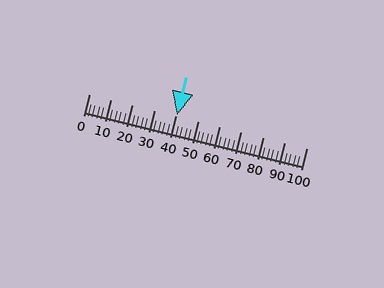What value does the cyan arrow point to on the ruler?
The cyan arrow points to approximately 40.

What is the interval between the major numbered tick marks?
The major tick marks are spaced 10 units apart.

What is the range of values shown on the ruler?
The ruler shows values from 0 to 100.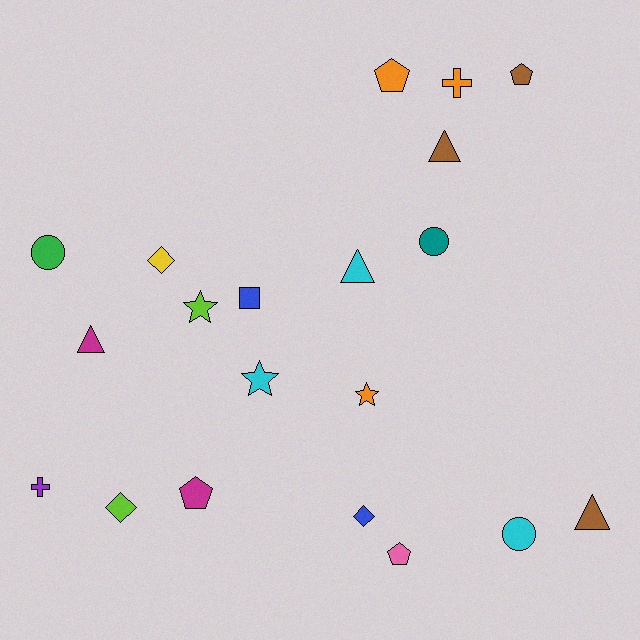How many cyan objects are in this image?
There are 3 cyan objects.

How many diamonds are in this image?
There are 3 diamonds.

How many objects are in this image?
There are 20 objects.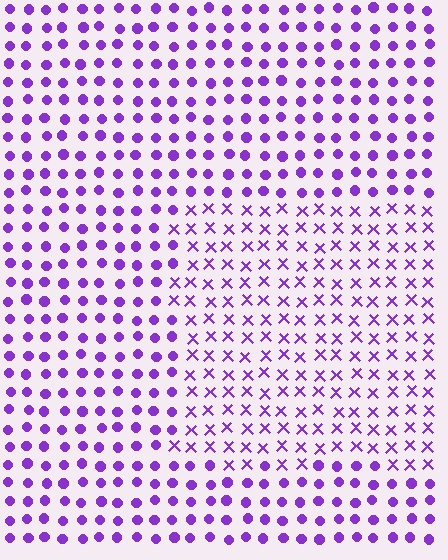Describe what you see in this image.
The image is filled with small purple elements arranged in a uniform grid. A rectangle-shaped region contains X marks, while the surrounding area contains circles. The boundary is defined purely by the change in element shape.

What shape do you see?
I see a rectangle.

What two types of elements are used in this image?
The image uses X marks inside the rectangle region and circles outside it.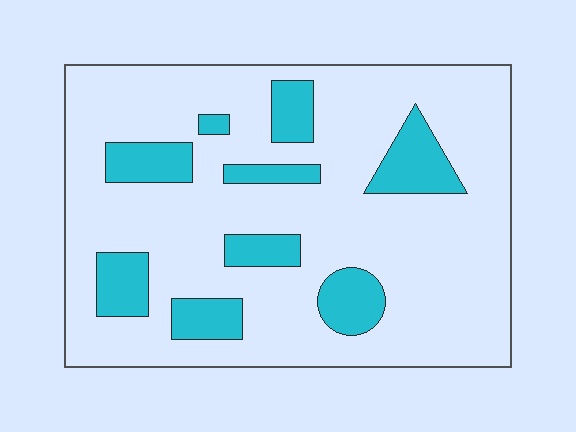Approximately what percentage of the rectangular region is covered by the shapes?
Approximately 20%.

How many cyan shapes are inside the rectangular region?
9.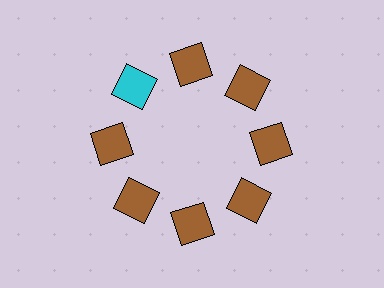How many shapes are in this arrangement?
There are 8 shapes arranged in a ring pattern.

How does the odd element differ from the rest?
It has a different color: cyan instead of brown.